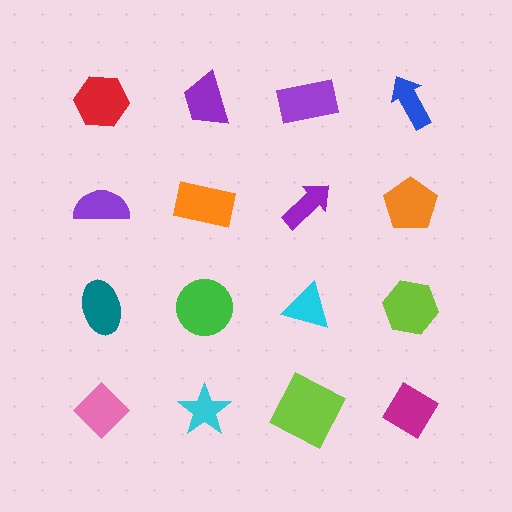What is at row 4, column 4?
A magenta diamond.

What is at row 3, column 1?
A teal ellipse.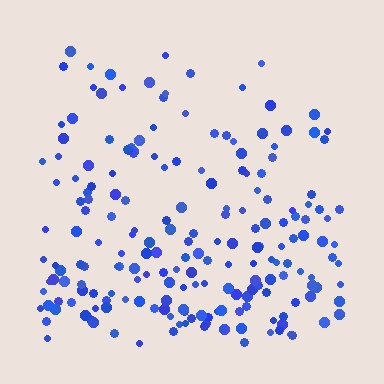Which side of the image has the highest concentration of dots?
The bottom.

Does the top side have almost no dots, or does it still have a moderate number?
Still a moderate number, just noticeably fewer than the bottom.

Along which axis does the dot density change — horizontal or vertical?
Vertical.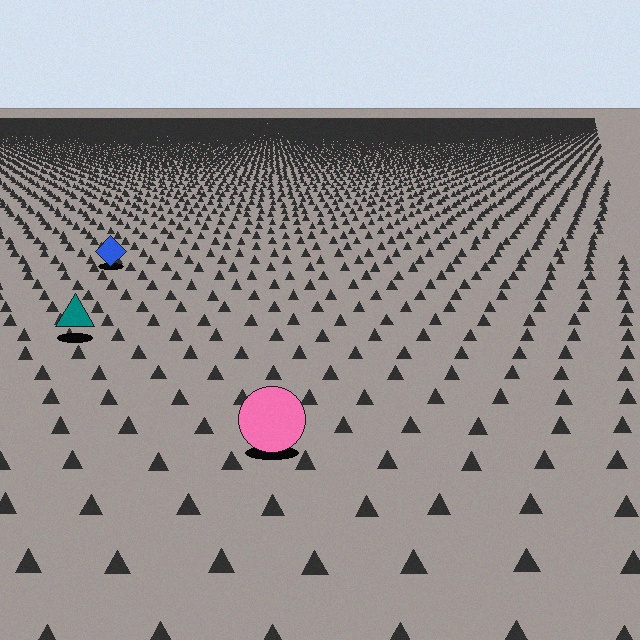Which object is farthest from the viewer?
The blue diamond is farthest from the viewer. It appears smaller and the ground texture around it is denser.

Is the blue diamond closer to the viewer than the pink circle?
No. The pink circle is closer — you can tell from the texture gradient: the ground texture is coarser near it.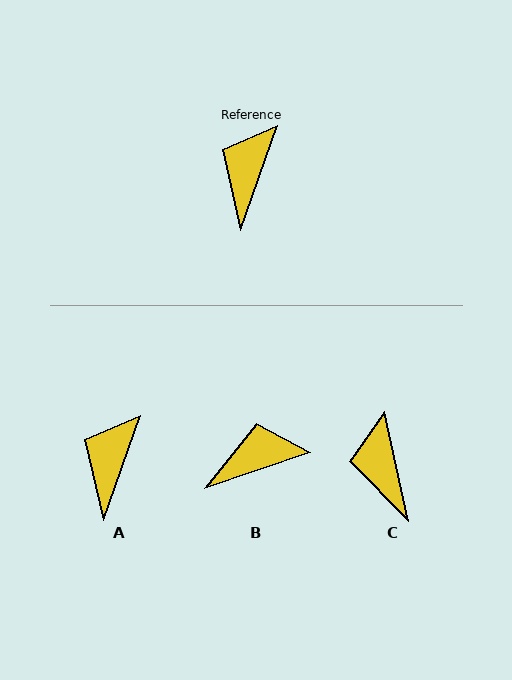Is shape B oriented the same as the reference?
No, it is off by about 52 degrees.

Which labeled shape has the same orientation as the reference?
A.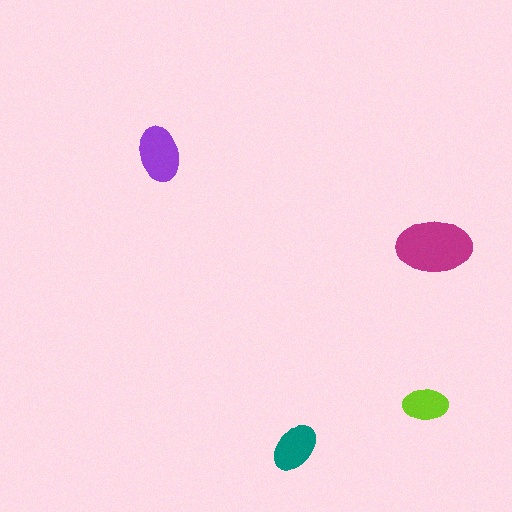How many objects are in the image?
There are 4 objects in the image.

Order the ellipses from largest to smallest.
the magenta one, the purple one, the teal one, the lime one.